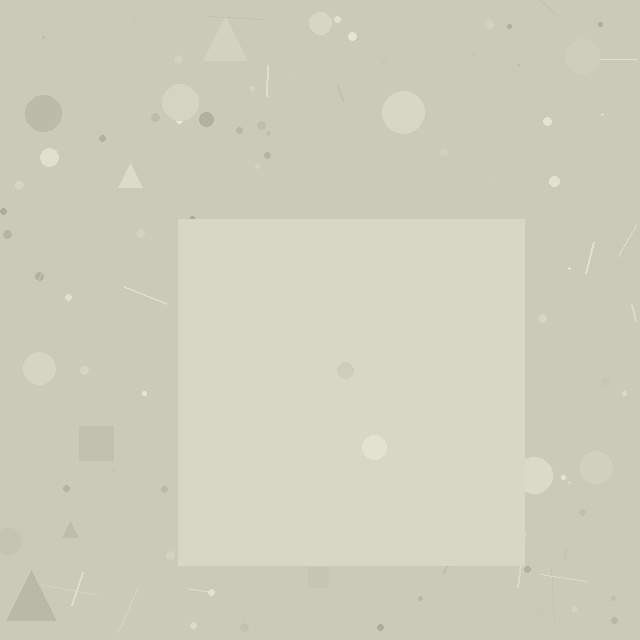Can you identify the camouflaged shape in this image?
The camouflaged shape is a square.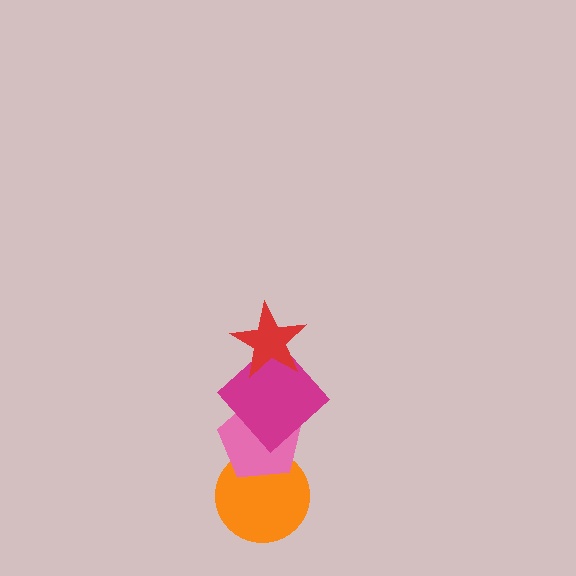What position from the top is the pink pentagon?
The pink pentagon is 3rd from the top.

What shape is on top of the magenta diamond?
The red star is on top of the magenta diamond.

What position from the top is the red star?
The red star is 1st from the top.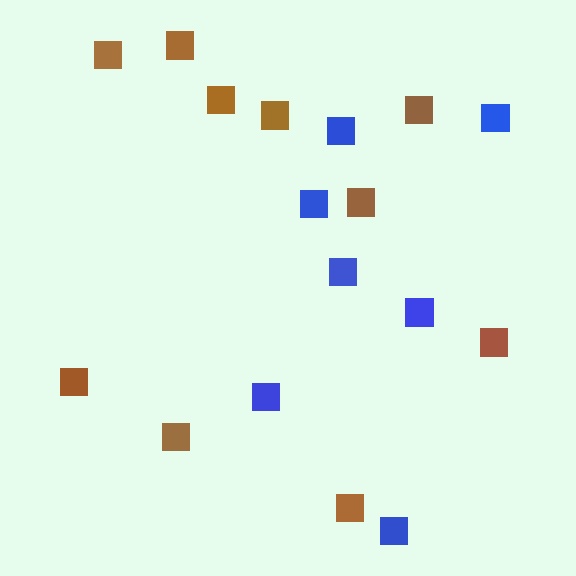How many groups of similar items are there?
There are 2 groups: one group of brown squares (10) and one group of blue squares (7).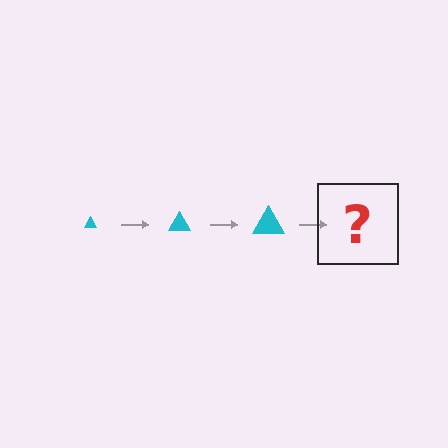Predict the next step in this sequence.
The next step is a cyan triangle, larger than the previous one.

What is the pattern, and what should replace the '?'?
The pattern is that the triangle gets progressively larger each step. The '?' should be a cyan triangle, larger than the previous one.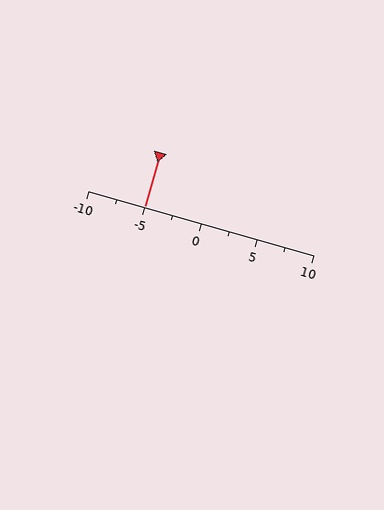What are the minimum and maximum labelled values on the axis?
The axis runs from -10 to 10.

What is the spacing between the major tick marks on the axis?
The major ticks are spaced 5 apart.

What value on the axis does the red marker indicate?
The marker indicates approximately -5.